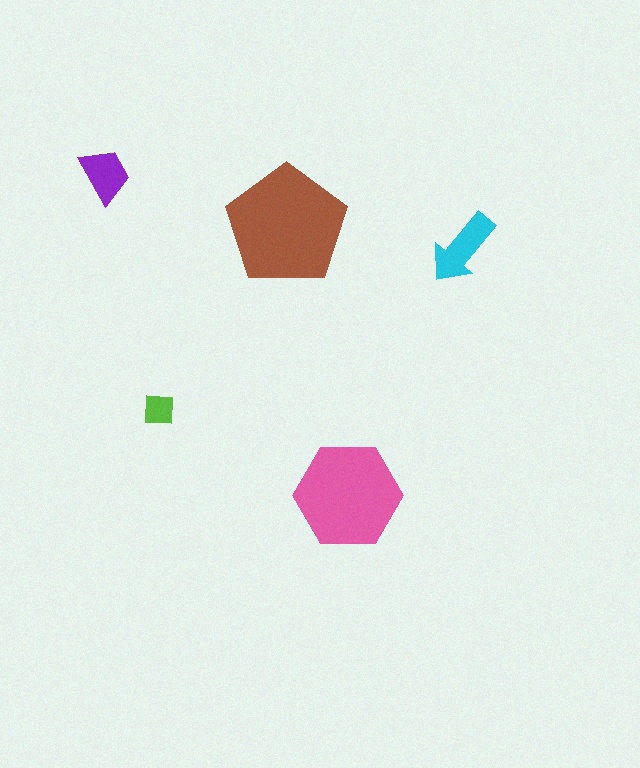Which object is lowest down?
The pink hexagon is bottommost.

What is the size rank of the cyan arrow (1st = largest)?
3rd.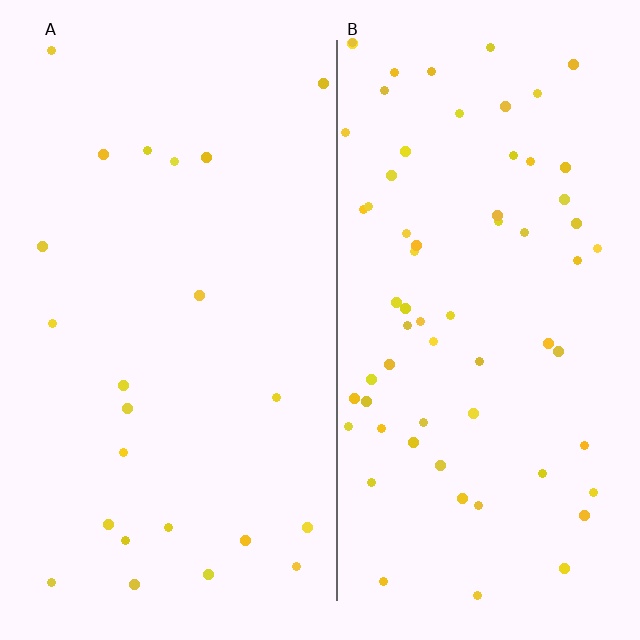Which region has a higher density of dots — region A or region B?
B (the right).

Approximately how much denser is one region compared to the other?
Approximately 2.9× — region B over region A.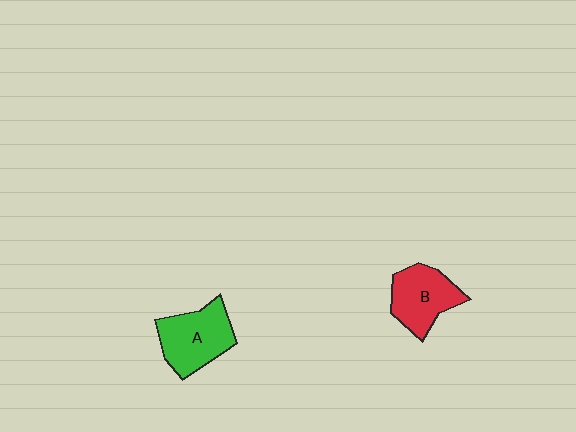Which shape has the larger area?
Shape A (green).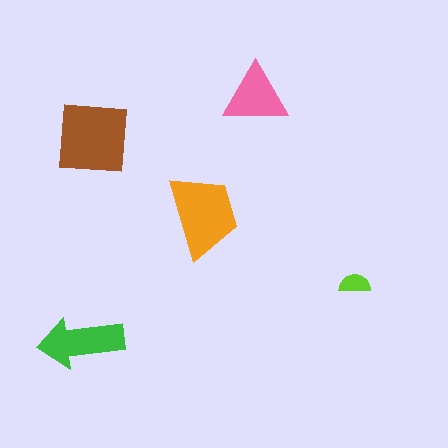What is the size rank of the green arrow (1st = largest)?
3rd.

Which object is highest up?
The pink triangle is topmost.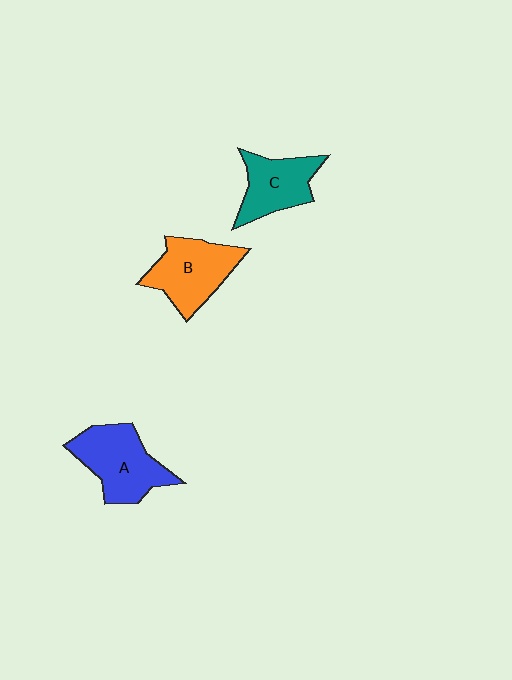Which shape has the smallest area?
Shape C (teal).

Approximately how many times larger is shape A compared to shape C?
Approximately 1.3 times.